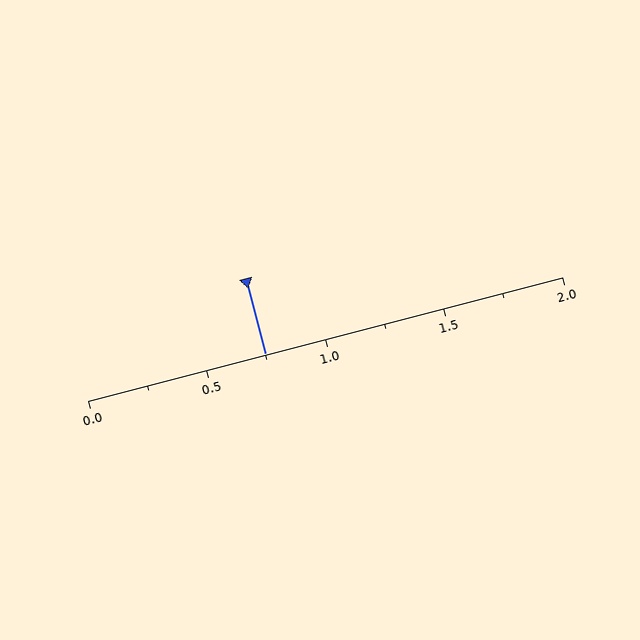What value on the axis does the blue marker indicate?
The marker indicates approximately 0.75.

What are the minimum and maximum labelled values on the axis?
The axis runs from 0.0 to 2.0.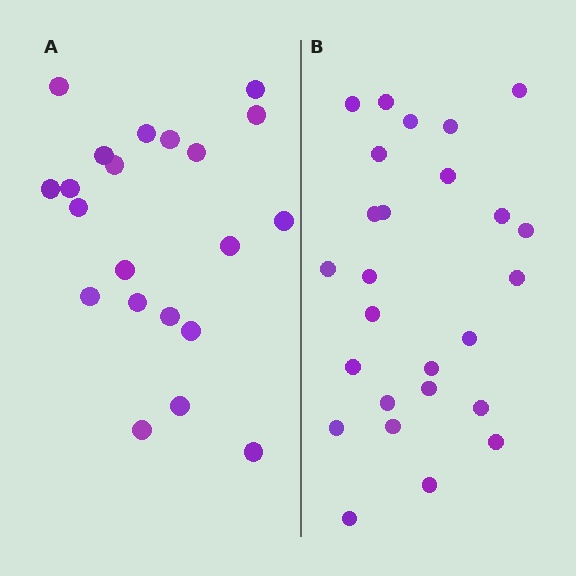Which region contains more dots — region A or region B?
Region B (the right region) has more dots.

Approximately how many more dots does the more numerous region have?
Region B has about 5 more dots than region A.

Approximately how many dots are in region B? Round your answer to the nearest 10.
About 30 dots. (The exact count is 26, which rounds to 30.)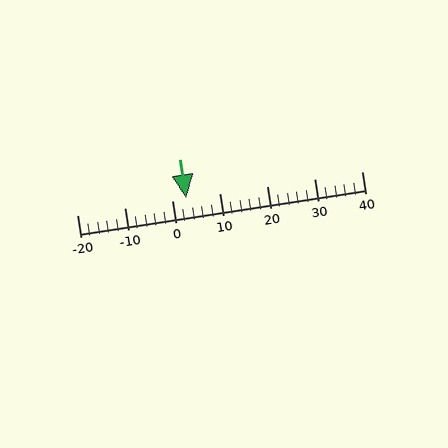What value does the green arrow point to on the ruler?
The green arrow points to approximately 3.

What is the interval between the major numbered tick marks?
The major tick marks are spaced 10 units apart.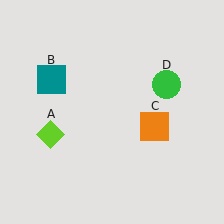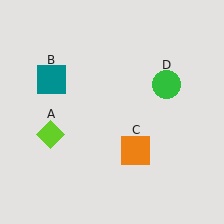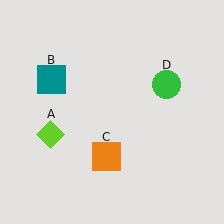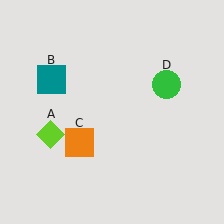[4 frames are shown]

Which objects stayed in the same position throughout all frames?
Lime diamond (object A) and teal square (object B) and green circle (object D) remained stationary.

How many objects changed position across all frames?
1 object changed position: orange square (object C).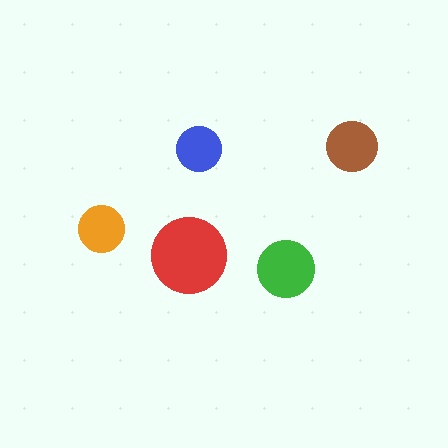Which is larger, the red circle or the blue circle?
The red one.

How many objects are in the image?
There are 5 objects in the image.